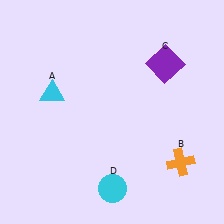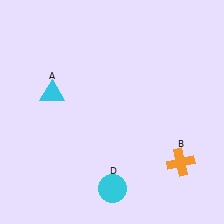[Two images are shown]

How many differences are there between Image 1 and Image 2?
There is 1 difference between the two images.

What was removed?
The purple square (C) was removed in Image 2.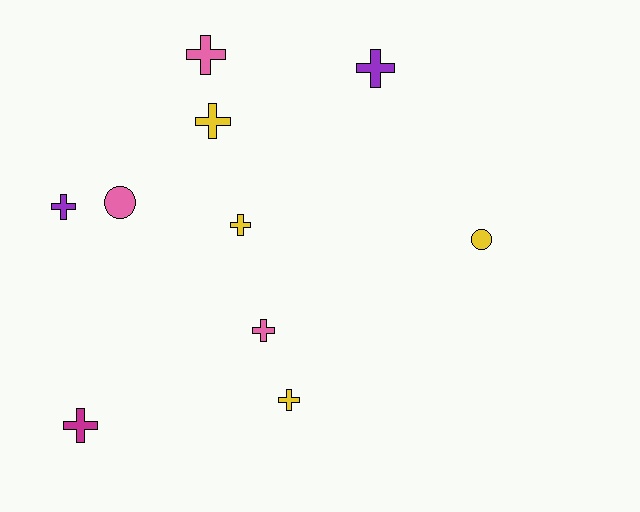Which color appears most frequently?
Yellow, with 4 objects.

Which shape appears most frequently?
Cross, with 8 objects.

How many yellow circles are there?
There is 1 yellow circle.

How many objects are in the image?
There are 10 objects.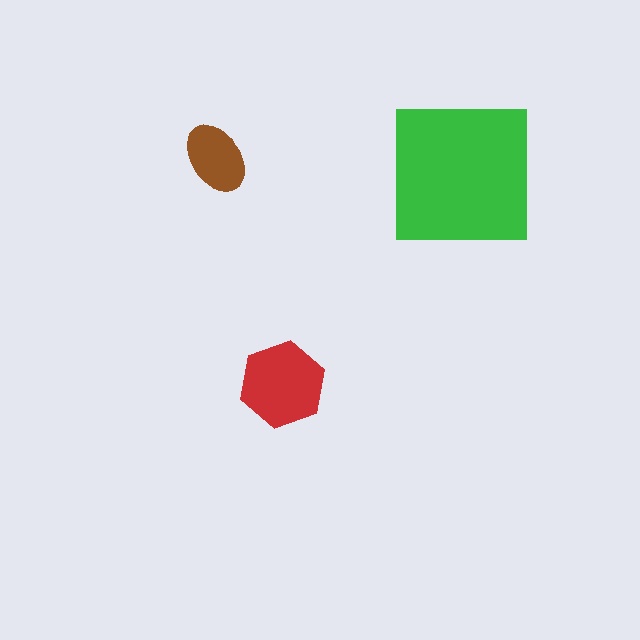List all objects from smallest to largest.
The brown ellipse, the red hexagon, the green square.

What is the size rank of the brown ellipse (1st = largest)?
3rd.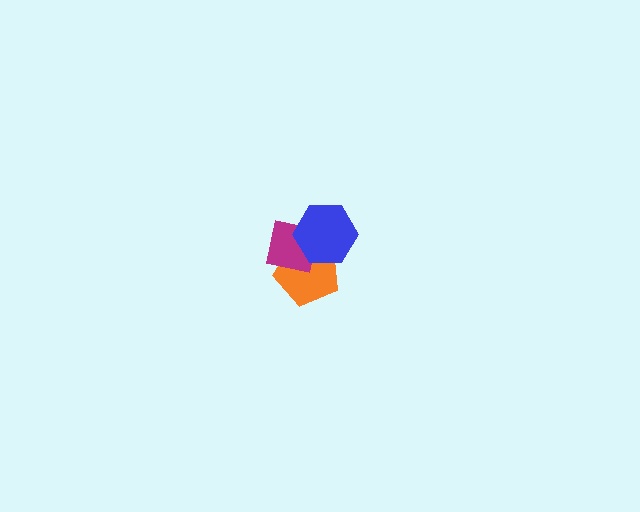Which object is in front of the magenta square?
The blue hexagon is in front of the magenta square.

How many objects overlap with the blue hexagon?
2 objects overlap with the blue hexagon.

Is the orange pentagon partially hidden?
Yes, it is partially covered by another shape.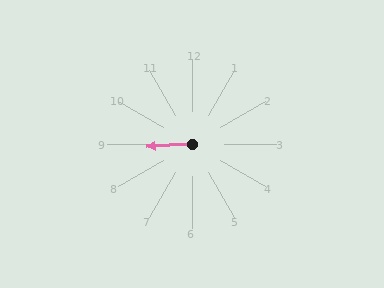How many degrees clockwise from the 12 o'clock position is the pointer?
Approximately 267 degrees.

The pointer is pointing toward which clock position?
Roughly 9 o'clock.